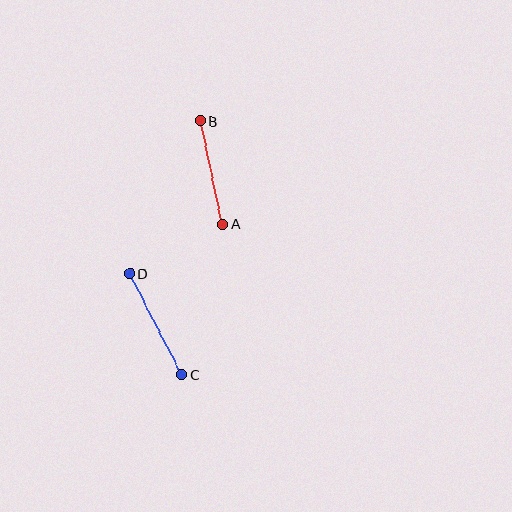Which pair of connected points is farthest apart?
Points C and D are farthest apart.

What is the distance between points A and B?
The distance is approximately 106 pixels.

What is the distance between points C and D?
The distance is approximately 114 pixels.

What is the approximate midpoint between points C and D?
The midpoint is at approximately (156, 324) pixels.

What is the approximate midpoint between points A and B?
The midpoint is at approximately (212, 173) pixels.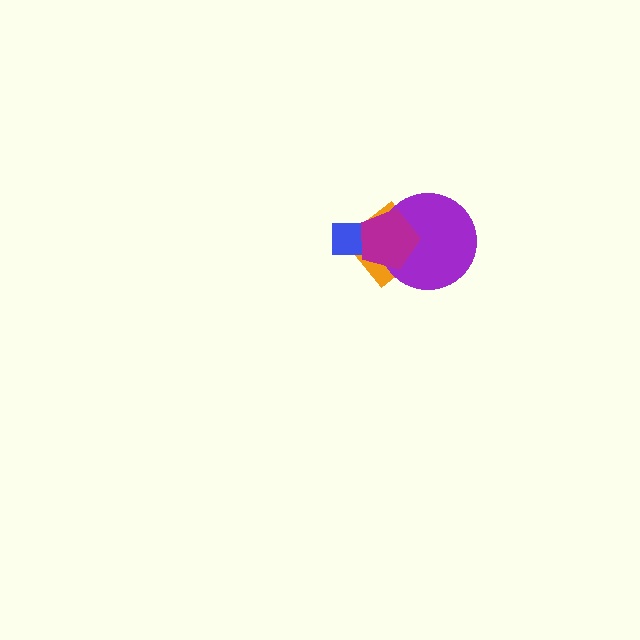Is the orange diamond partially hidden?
Yes, it is partially covered by another shape.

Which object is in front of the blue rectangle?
The magenta pentagon is in front of the blue rectangle.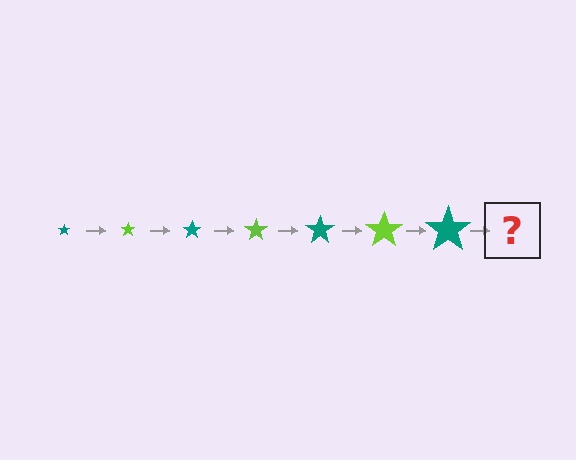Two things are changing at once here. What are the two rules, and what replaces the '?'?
The two rules are that the star grows larger each step and the color cycles through teal and lime. The '?' should be a lime star, larger than the previous one.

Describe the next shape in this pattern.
It should be a lime star, larger than the previous one.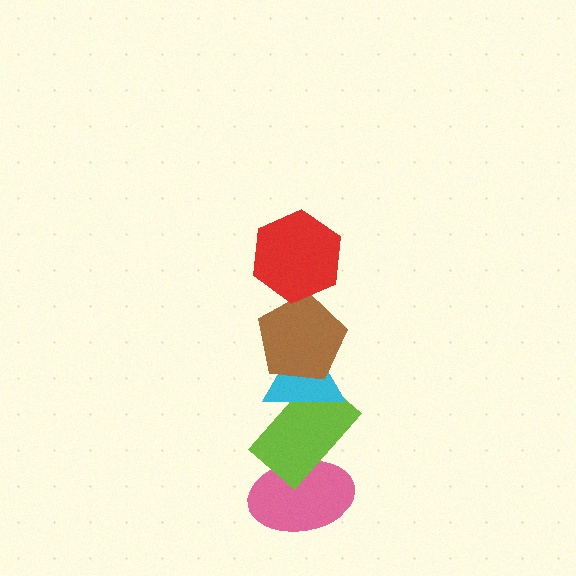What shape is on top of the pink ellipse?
The lime rectangle is on top of the pink ellipse.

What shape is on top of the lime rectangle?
The cyan triangle is on top of the lime rectangle.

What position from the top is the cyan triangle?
The cyan triangle is 3rd from the top.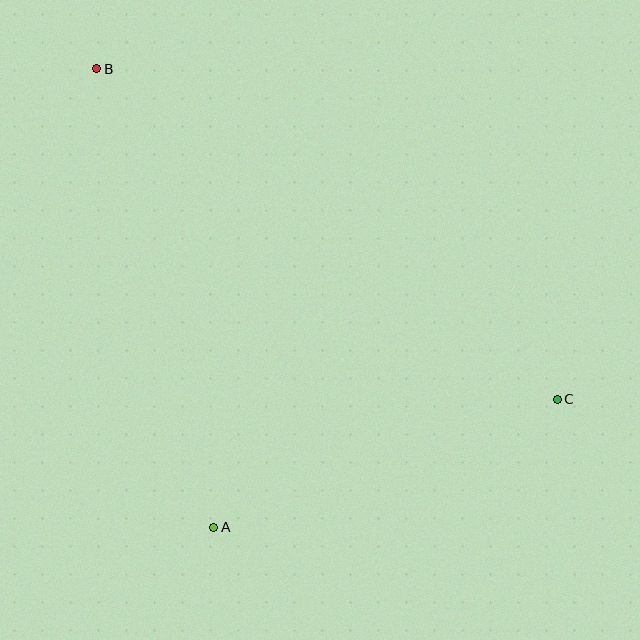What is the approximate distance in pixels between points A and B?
The distance between A and B is approximately 473 pixels.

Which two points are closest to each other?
Points A and C are closest to each other.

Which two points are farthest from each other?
Points B and C are farthest from each other.